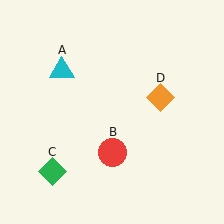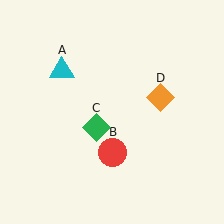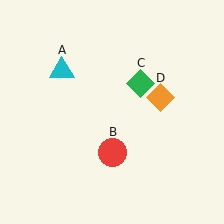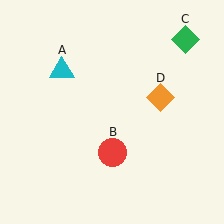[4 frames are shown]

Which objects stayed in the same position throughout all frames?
Cyan triangle (object A) and red circle (object B) and orange diamond (object D) remained stationary.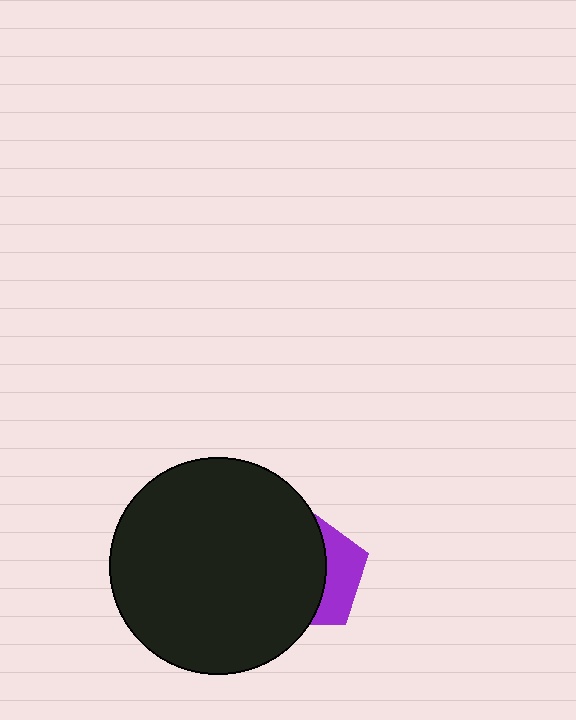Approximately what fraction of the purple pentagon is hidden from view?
Roughly 66% of the purple pentagon is hidden behind the black circle.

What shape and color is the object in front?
The object in front is a black circle.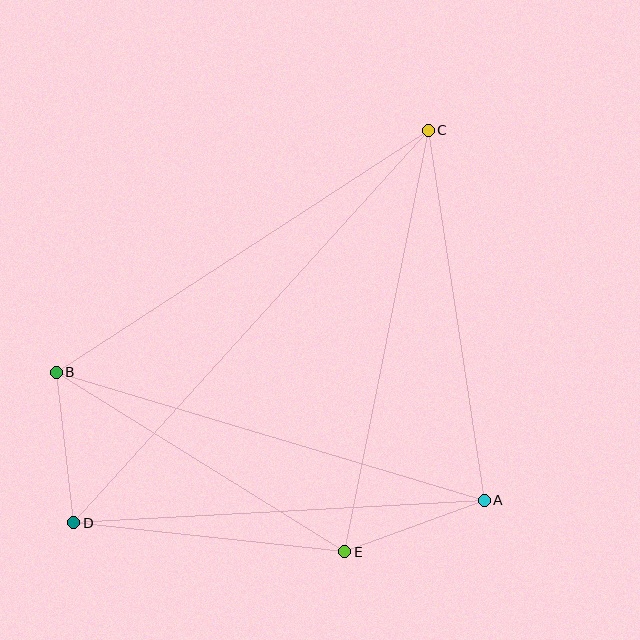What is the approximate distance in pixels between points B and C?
The distance between B and C is approximately 444 pixels.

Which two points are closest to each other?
Points A and E are closest to each other.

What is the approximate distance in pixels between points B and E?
The distance between B and E is approximately 340 pixels.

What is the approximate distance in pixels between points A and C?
The distance between A and C is approximately 374 pixels.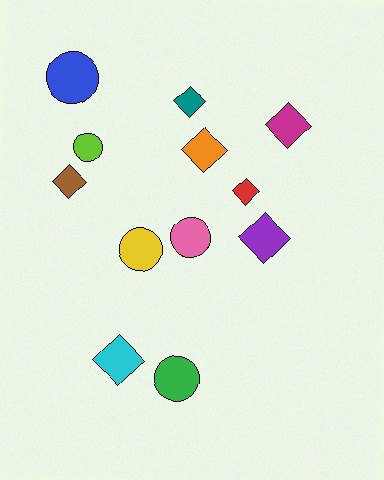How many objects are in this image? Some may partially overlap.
There are 12 objects.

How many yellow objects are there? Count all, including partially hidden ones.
There is 1 yellow object.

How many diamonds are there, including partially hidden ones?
There are 7 diamonds.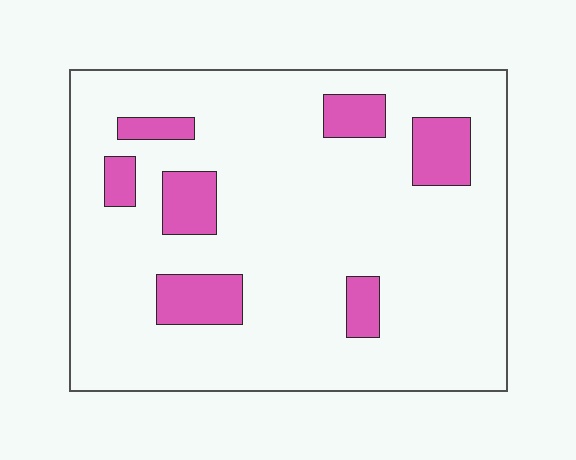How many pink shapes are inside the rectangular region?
7.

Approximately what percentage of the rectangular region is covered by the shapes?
Approximately 15%.